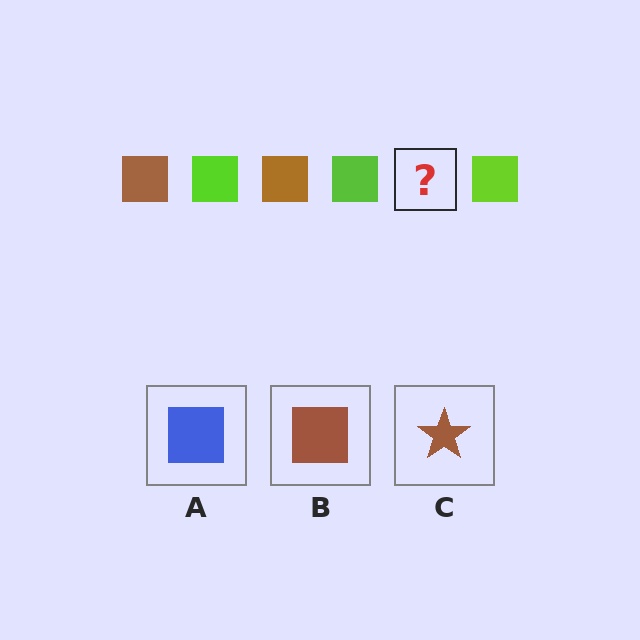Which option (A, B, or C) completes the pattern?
B.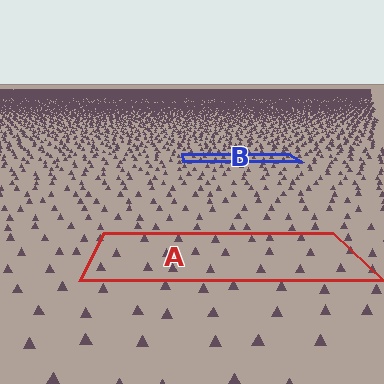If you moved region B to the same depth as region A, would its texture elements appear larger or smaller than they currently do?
They would appear larger. At a closer depth, the same texture elements are projected at a bigger on-screen size.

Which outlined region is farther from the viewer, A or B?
Region B is farther from the viewer — the texture elements inside it appear smaller and more densely packed.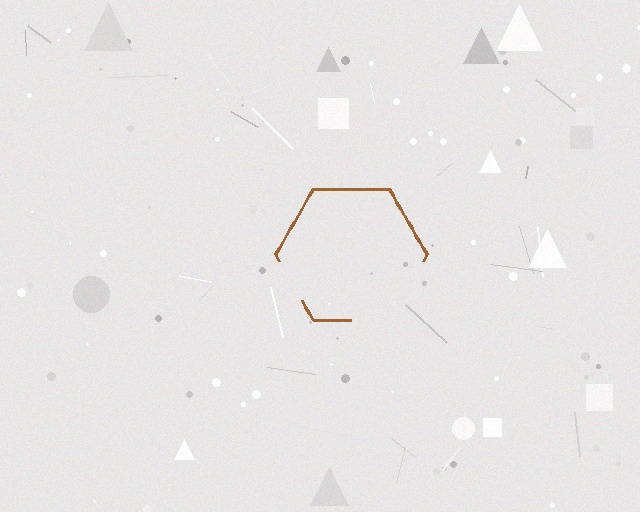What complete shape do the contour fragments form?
The contour fragments form a hexagon.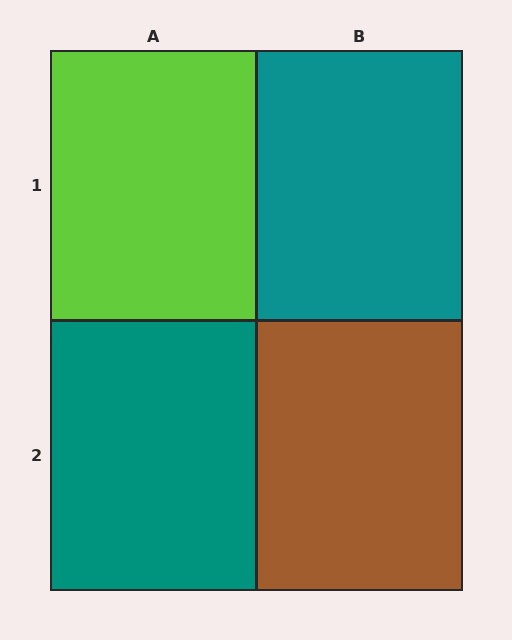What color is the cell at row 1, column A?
Lime.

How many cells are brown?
1 cell is brown.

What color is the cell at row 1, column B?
Teal.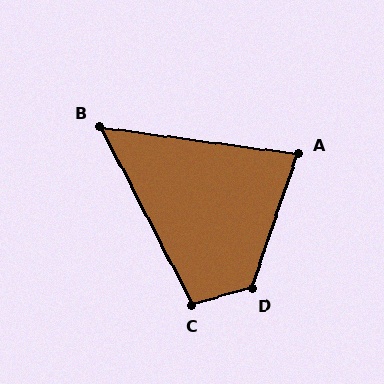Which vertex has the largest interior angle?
D, at approximately 125 degrees.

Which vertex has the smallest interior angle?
B, at approximately 55 degrees.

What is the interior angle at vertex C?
Approximately 101 degrees (obtuse).